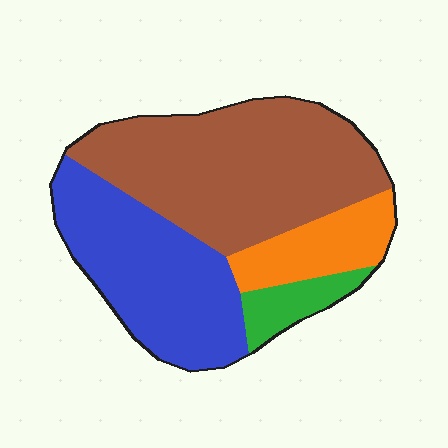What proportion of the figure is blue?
Blue takes up about one third (1/3) of the figure.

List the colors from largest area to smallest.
From largest to smallest: brown, blue, orange, green.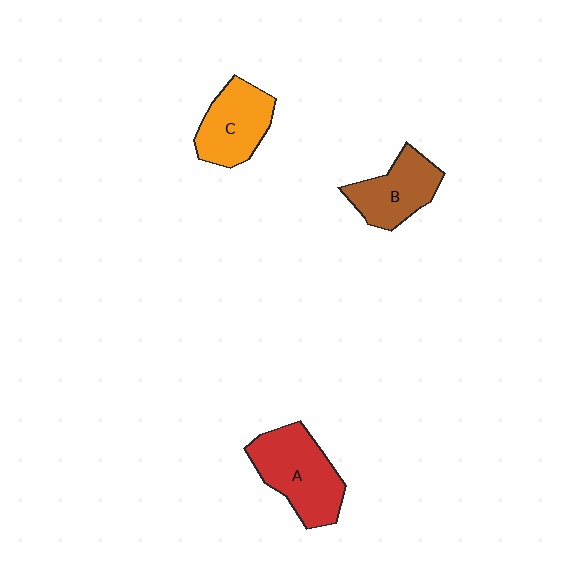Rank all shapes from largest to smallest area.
From largest to smallest: A (red), C (orange), B (brown).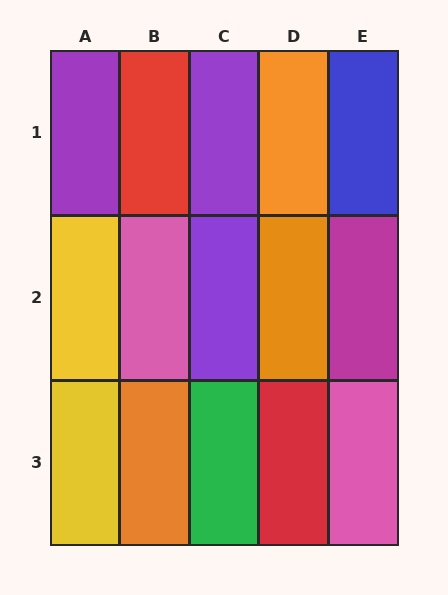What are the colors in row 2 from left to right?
Yellow, pink, purple, orange, magenta.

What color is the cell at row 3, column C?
Green.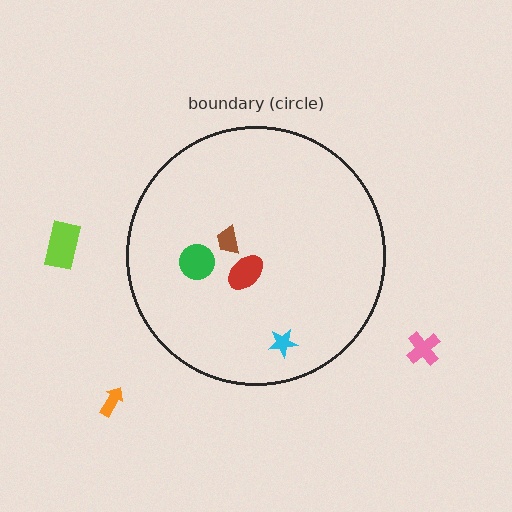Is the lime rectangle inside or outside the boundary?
Outside.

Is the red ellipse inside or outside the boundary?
Inside.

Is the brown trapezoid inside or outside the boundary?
Inside.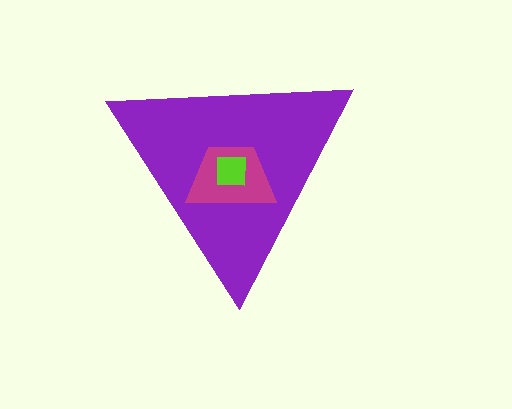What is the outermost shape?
The purple triangle.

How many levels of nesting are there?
3.